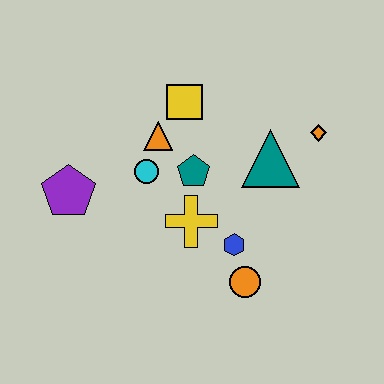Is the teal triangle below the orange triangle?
Yes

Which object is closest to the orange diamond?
The teal triangle is closest to the orange diamond.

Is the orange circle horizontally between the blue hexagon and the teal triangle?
Yes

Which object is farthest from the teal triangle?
The purple pentagon is farthest from the teal triangle.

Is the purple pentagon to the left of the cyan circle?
Yes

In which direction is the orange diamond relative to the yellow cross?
The orange diamond is to the right of the yellow cross.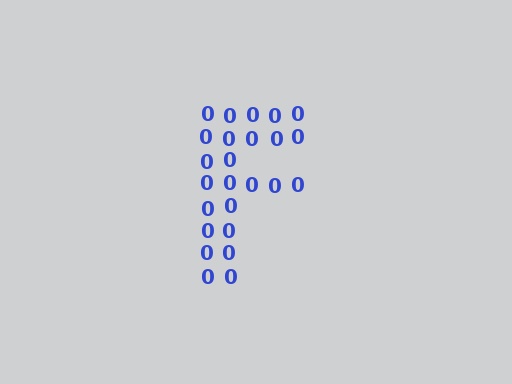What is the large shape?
The large shape is the letter F.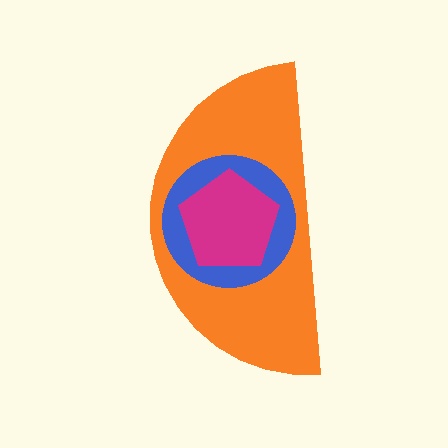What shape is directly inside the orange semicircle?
The blue circle.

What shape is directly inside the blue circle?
The magenta pentagon.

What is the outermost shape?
The orange semicircle.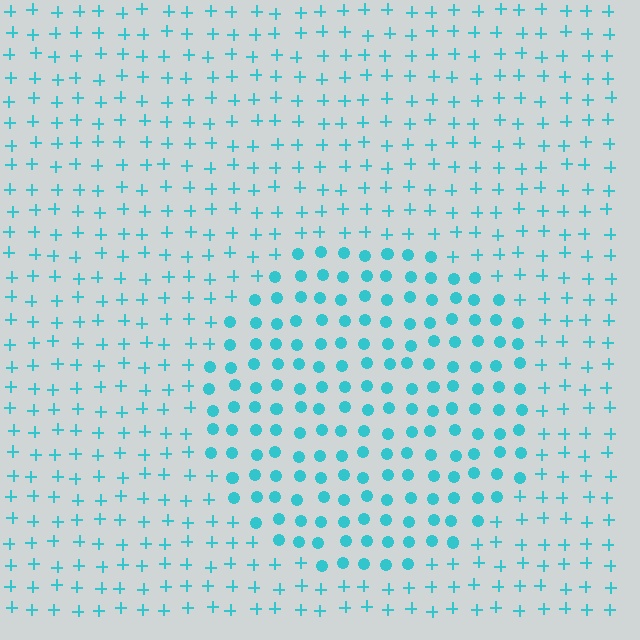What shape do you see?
I see a circle.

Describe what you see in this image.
The image is filled with small cyan elements arranged in a uniform grid. A circle-shaped region contains circles, while the surrounding area contains plus signs. The boundary is defined purely by the change in element shape.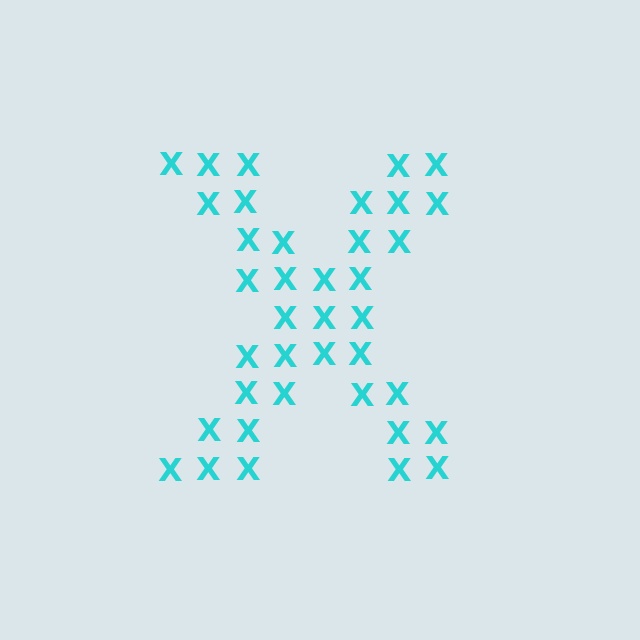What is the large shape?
The large shape is the letter X.